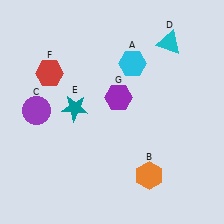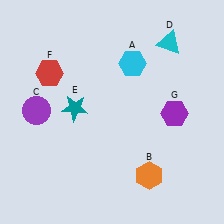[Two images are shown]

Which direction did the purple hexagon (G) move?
The purple hexagon (G) moved right.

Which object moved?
The purple hexagon (G) moved right.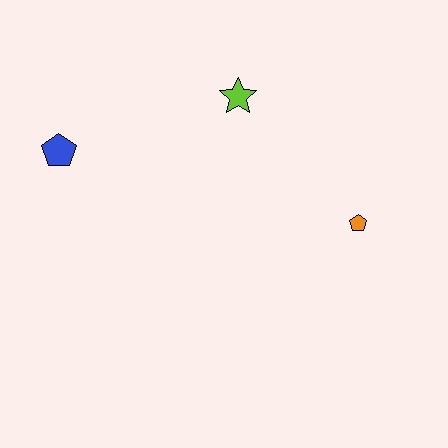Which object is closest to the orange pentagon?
The lime star is closest to the orange pentagon.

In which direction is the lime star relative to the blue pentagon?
The lime star is to the right of the blue pentagon.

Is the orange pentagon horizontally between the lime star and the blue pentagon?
No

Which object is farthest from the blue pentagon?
The orange pentagon is farthest from the blue pentagon.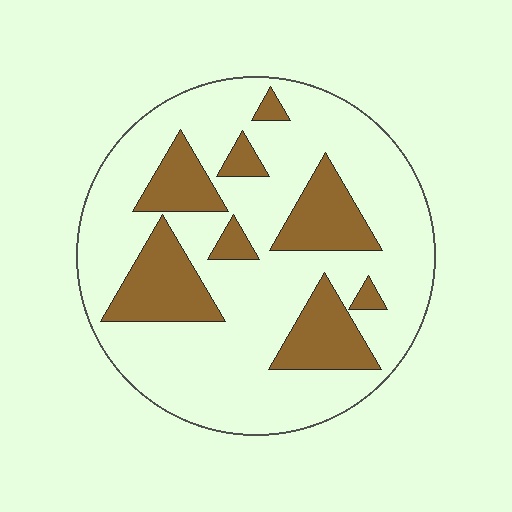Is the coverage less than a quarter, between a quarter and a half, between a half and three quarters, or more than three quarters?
Between a quarter and a half.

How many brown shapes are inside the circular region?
8.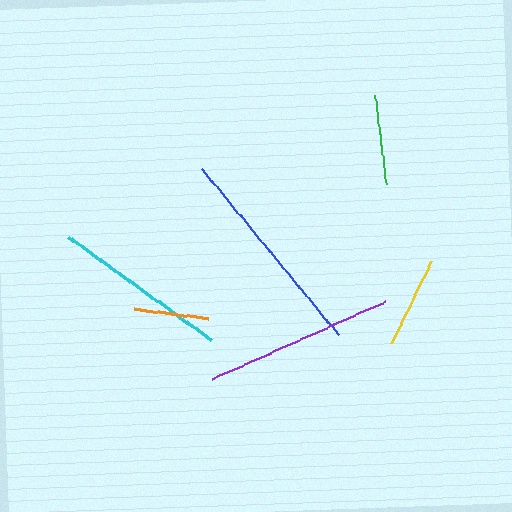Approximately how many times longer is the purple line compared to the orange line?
The purple line is approximately 2.5 times the length of the orange line.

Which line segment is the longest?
The blue line is the longest at approximately 216 pixels.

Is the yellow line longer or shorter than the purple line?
The purple line is longer than the yellow line.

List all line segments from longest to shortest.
From longest to shortest: blue, purple, cyan, yellow, green, orange.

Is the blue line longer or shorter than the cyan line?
The blue line is longer than the cyan line.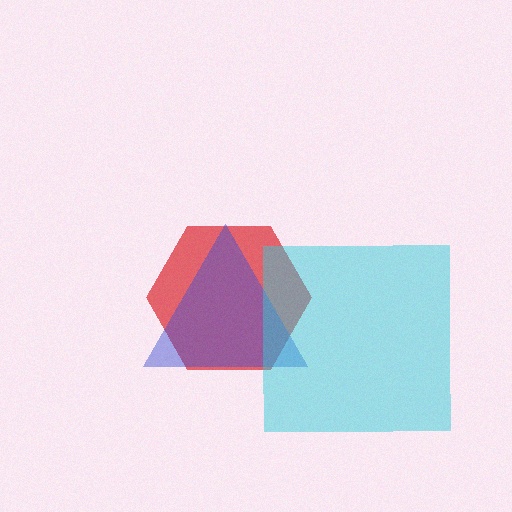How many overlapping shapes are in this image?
There are 3 overlapping shapes in the image.